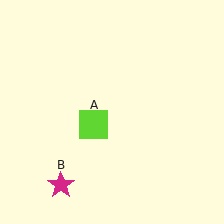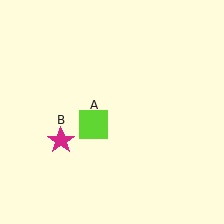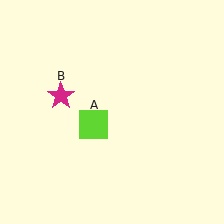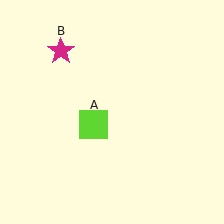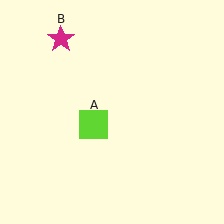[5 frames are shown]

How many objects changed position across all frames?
1 object changed position: magenta star (object B).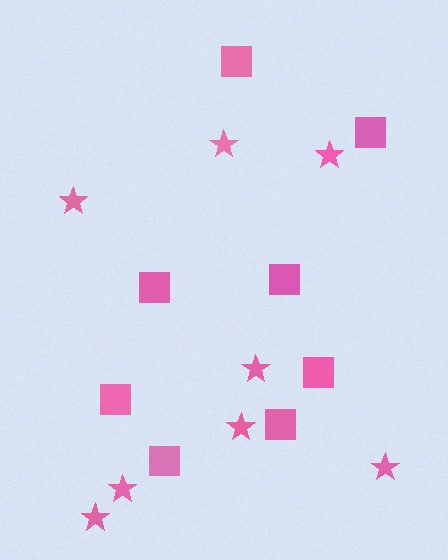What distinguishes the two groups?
There are 2 groups: one group of squares (8) and one group of stars (8).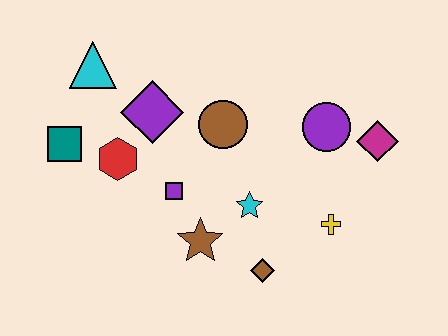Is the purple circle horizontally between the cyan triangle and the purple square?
No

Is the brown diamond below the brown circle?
Yes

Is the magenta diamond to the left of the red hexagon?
No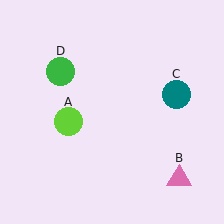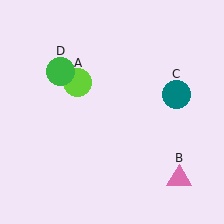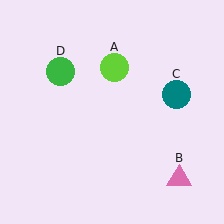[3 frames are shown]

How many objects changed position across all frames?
1 object changed position: lime circle (object A).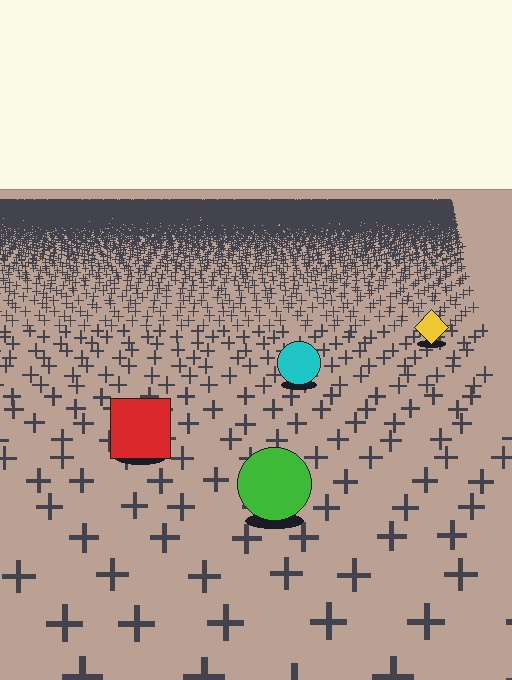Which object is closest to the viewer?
The green circle is closest. The texture marks near it are larger and more spread out.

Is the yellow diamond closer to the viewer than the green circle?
No. The green circle is closer — you can tell from the texture gradient: the ground texture is coarser near it.